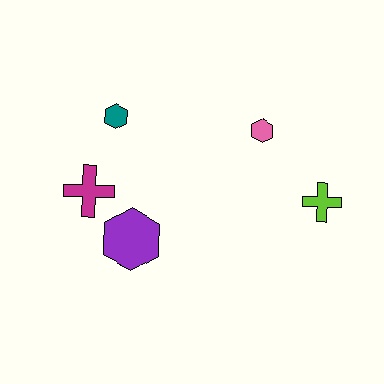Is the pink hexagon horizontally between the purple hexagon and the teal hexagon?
No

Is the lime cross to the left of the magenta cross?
No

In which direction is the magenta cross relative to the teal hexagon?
The magenta cross is below the teal hexagon.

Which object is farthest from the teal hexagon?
The lime cross is farthest from the teal hexagon.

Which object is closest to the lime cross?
The pink hexagon is closest to the lime cross.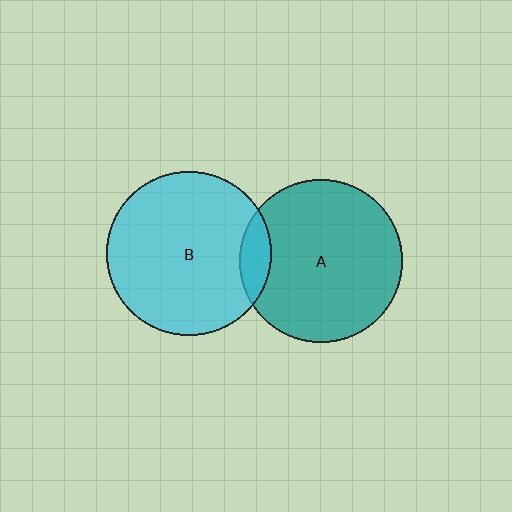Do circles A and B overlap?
Yes.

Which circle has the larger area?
Circle B (cyan).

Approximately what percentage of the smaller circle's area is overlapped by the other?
Approximately 10%.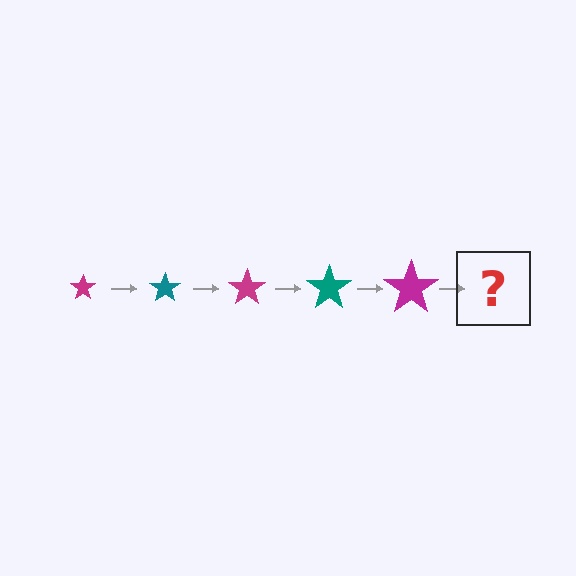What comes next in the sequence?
The next element should be a teal star, larger than the previous one.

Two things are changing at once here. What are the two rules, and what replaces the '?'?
The two rules are that the star grows larger each step and the color cycles through magenta and teal. The '?' should be a teal star, larger than the previous one.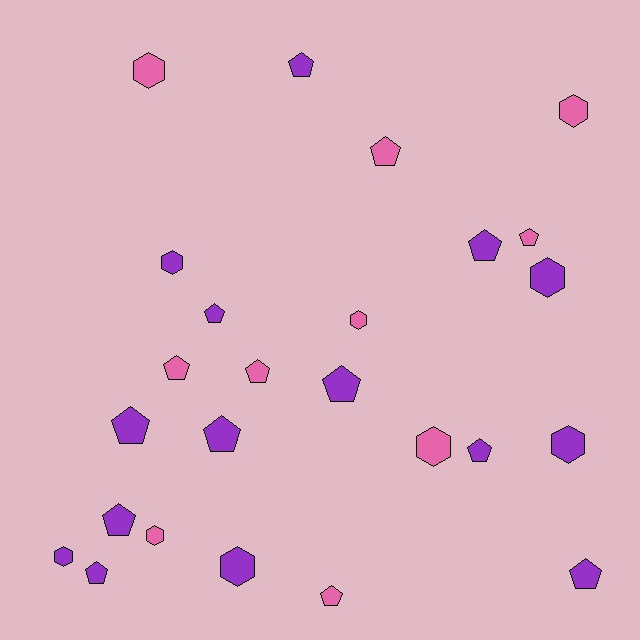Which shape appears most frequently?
Pentagon, with 15 objects.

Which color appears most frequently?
Purple, with 15 objects.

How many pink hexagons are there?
There are 5 pink hexagons.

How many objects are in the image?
There are 25 objects.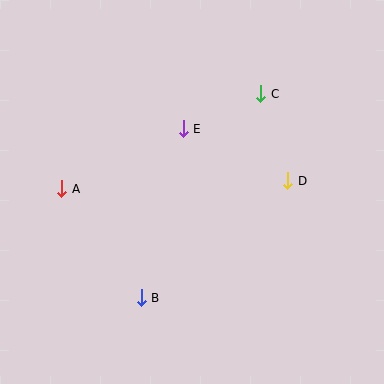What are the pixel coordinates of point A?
Point A is at (62, 189).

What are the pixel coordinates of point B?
Point B is at (141, 298).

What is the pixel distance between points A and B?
The distance between A and B is 135 pixels.